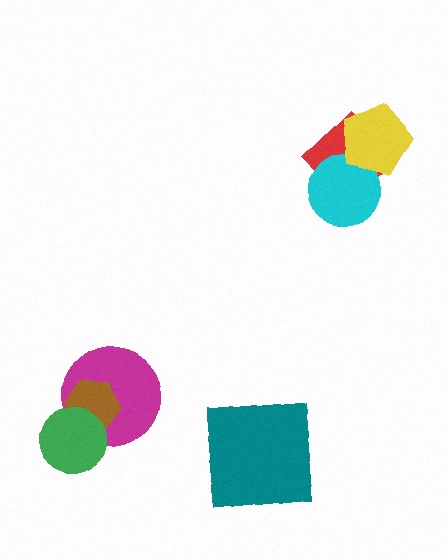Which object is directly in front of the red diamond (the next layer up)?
The cyan circle is directly in front of the red diamond.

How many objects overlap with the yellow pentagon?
2 objects overlap with the yellow pentagon.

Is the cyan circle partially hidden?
Yes, it is partially covered by another shape.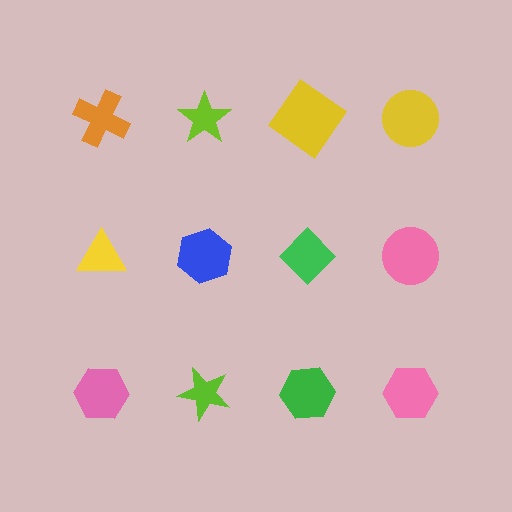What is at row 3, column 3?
A green hexagon.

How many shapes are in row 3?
4 shapes.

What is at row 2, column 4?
A pink circle.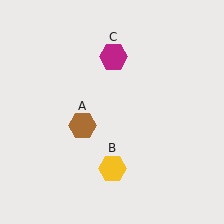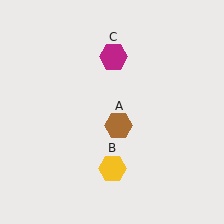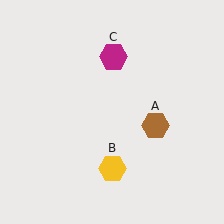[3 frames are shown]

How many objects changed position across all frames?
1 object changed position: brown hexagon (object A).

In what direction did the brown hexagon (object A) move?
The brown hexagon (object A) moved right.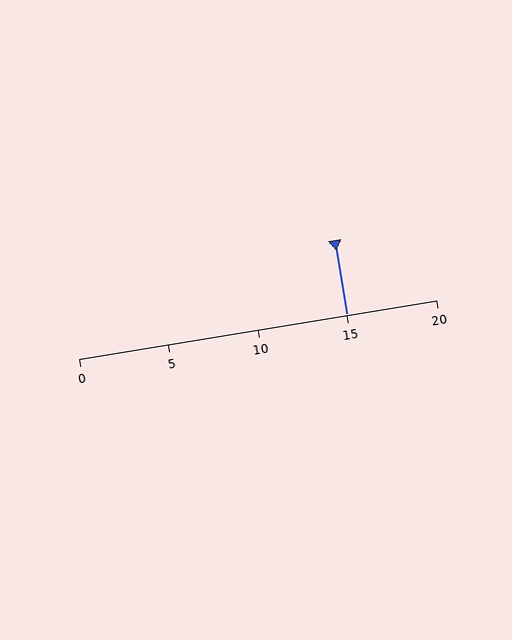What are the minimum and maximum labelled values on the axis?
The axis runs from 0 to 20.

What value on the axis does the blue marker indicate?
The marker indicates approximately 15.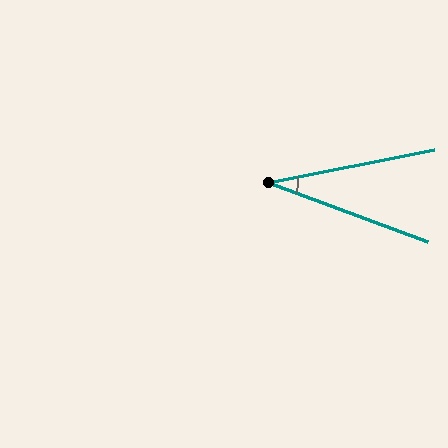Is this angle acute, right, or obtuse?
It is acute.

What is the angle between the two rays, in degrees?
Approximately 32 degrees.